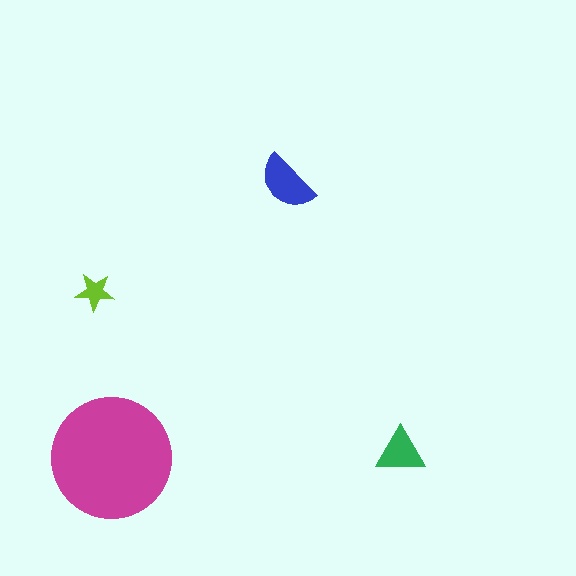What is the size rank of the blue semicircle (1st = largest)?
2nd.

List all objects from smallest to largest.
The lime star, the green triangle, the blue semicircle, the magenta circle.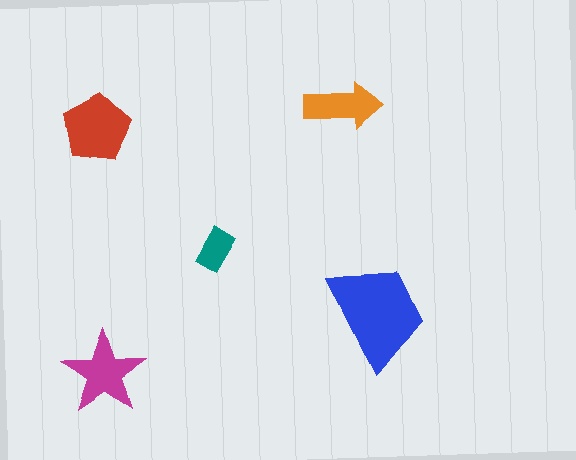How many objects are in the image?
There are 5 objects in the image.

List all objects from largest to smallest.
The blue trapezoid, the red pentagon, the magenta star, the orange arrow, the teal rectangle.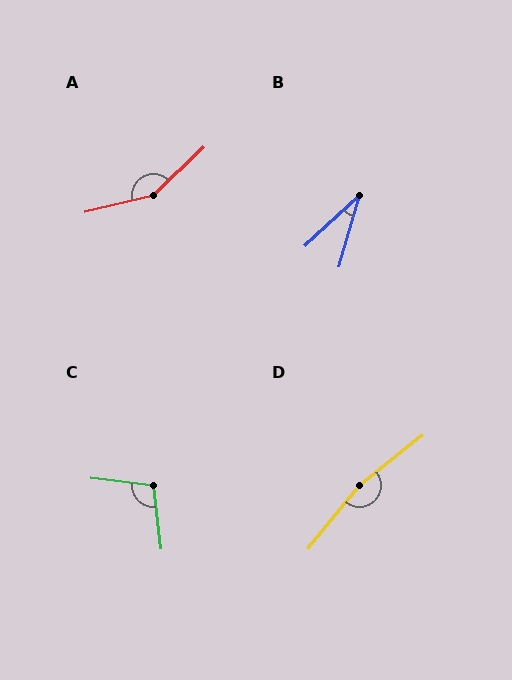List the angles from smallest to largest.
B (31°), C (104°), A (150°), D (167°).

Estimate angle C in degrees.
Approximately 104 degrees.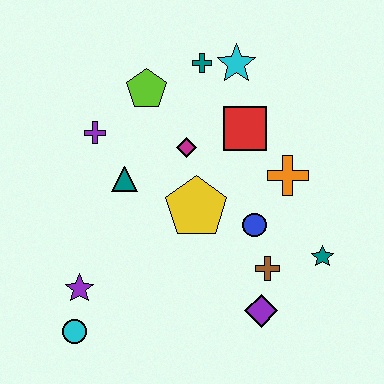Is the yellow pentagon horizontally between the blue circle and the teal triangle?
Yes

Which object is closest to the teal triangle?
The purple cross is closest to the teal triangle.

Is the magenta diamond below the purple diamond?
No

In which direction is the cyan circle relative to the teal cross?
The cyan circle is below the teal cross.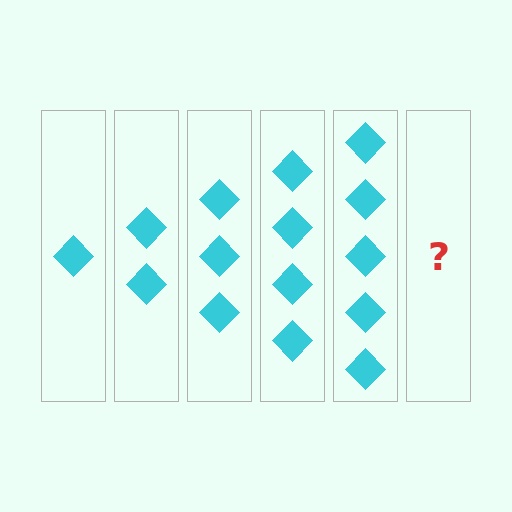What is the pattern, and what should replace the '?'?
The pattern is that each step adds one more diamond. The '?' should be 6 diamonds.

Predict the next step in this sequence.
The next step is 6 diamonds.